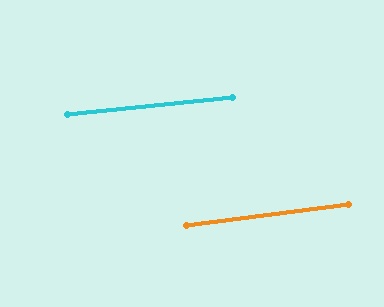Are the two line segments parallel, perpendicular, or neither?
Parallel — their directions differ by only 1.3°.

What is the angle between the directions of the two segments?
Approximately 1 degree.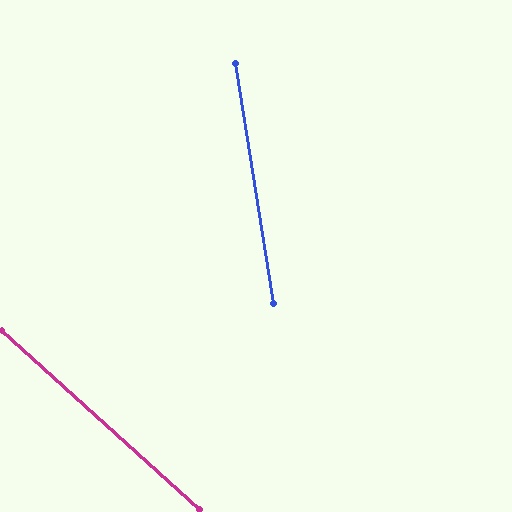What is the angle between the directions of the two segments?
Approximately 39 degrees.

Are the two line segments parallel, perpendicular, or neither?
Neither parallel nor perpendicular — they differ by about 39°.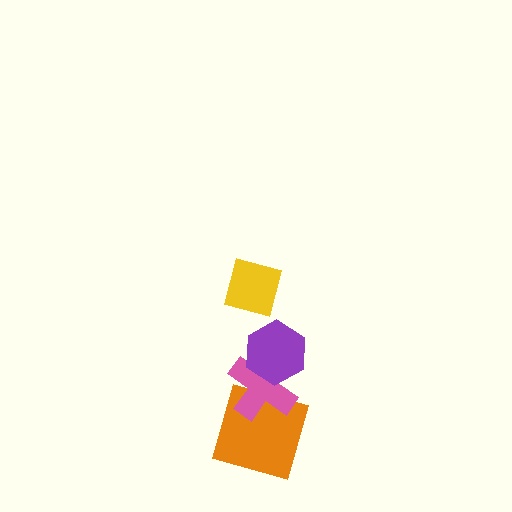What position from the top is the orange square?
The orange square is 4th from the top.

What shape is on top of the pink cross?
The purple hexagon is on top of the pink cross.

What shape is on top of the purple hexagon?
The yellow square is on top of the purple hexagon.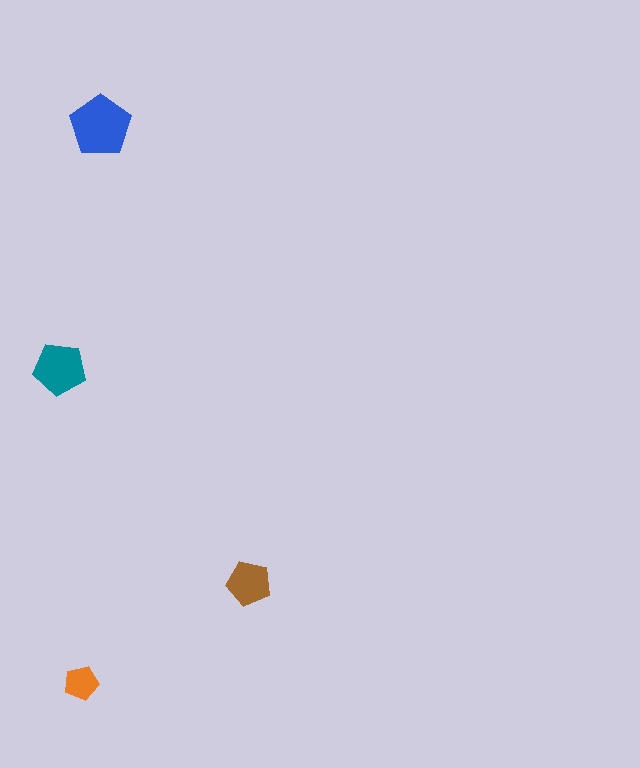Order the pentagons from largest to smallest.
the blue one, the teal one, the brown one, the orange one.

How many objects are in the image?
There are 4 objects in the image.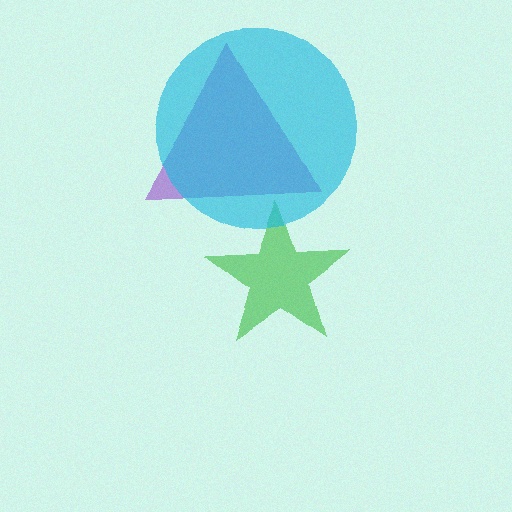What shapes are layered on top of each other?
The layered shapes are: a green star, a purple triangle, a cyan circle.